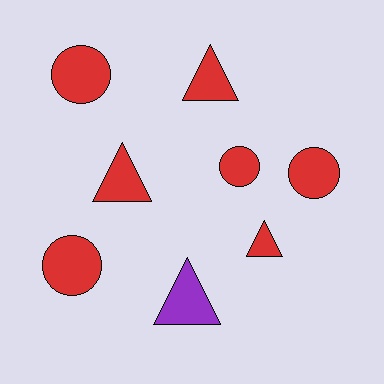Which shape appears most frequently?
Circle, with 4 objects.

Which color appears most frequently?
Red, with 7 objects.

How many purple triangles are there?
There is 1 purple triangle.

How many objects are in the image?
There are 8 objects.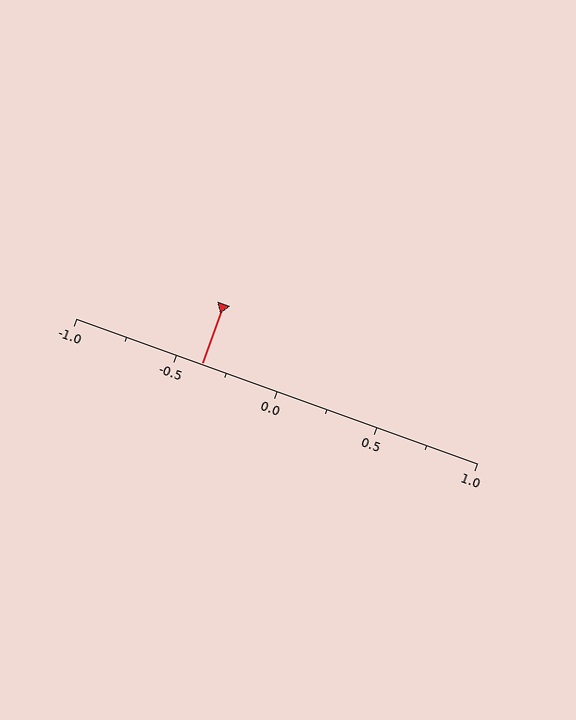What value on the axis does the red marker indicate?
The marker indicates approximately -0.38.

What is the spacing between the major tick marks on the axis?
The major ticks are spaced 0.5 apart.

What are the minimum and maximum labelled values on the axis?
The axis runs from -1.0 to 1.0.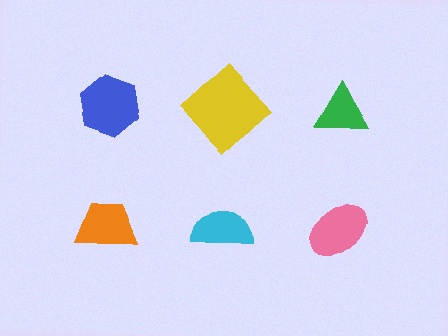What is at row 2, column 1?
An orange trapezoid.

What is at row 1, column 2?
A yellow diamond.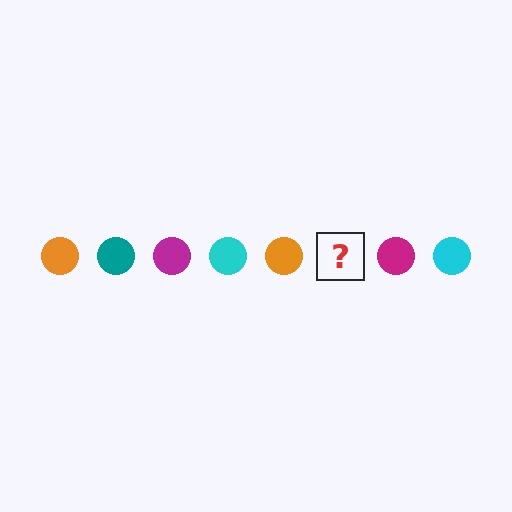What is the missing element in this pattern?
The missing element is a teal circle.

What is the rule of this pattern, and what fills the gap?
The rule is that the pattern cycles through orange, teal, magenta, cyan circles. The gap should be filled with a teal circle.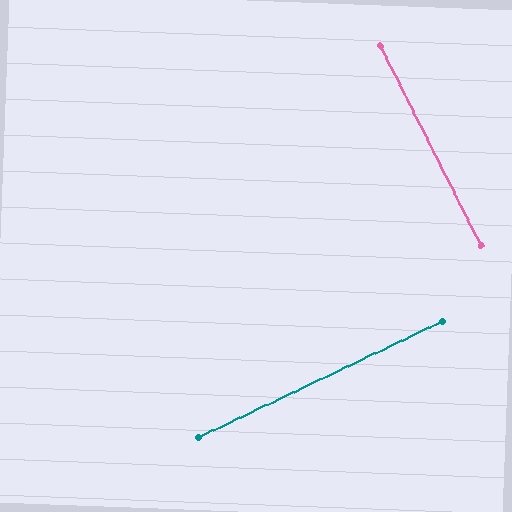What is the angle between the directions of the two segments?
Approximately 89 degrees.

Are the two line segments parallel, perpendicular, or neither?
Perpendicular — they meet at approximately 89°.